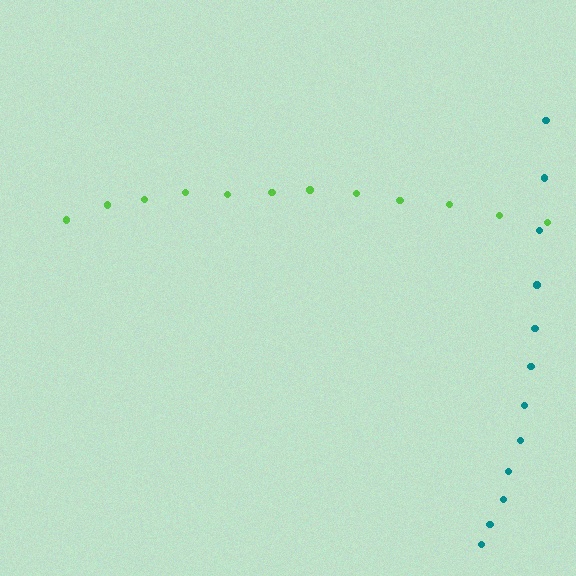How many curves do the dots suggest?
There are 2 distinct paths.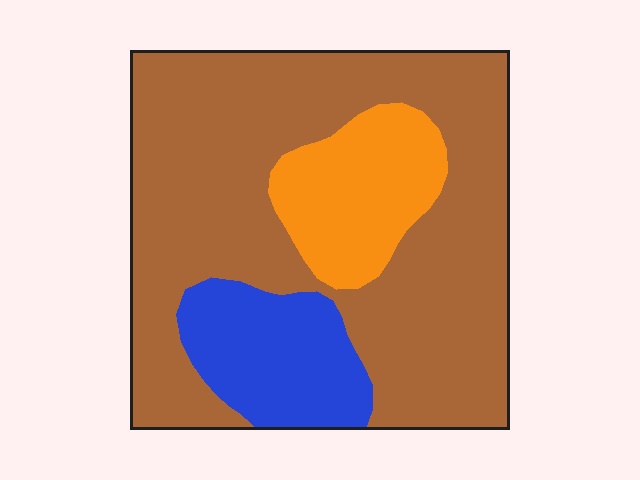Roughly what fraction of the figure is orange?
Orange covers around 15% of the figure.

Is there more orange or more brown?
Brown.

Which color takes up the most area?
Brown, at roughly 70%.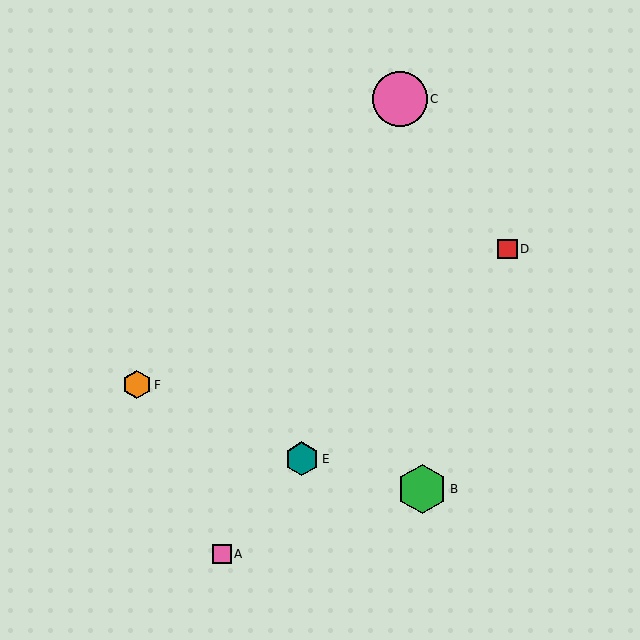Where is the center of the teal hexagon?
The center of the teal hexagon is at (302, 459).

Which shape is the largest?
The pink circle (labeled C) is the largest.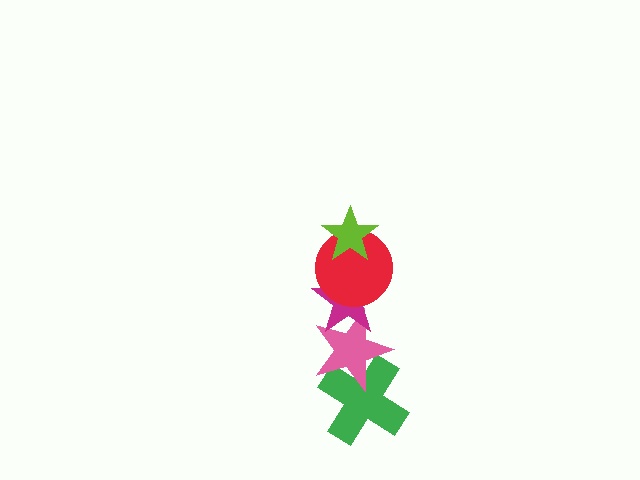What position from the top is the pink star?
The pink star is 4th from the top.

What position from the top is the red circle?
The red circle is 2nd from the top.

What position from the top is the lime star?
The lime star is 1st from the top.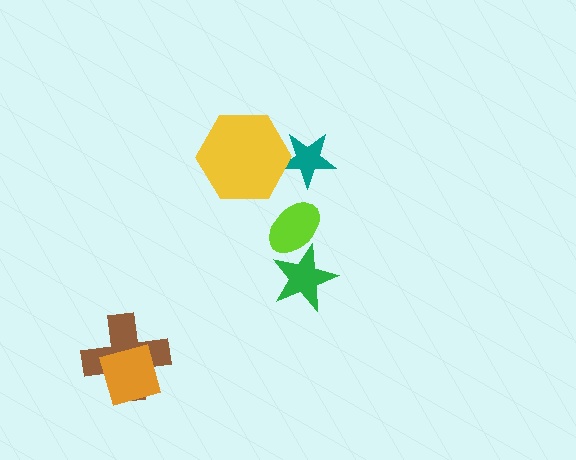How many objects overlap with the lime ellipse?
1 object overlaps with the lime ellipse.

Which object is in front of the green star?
The lime ellipse is in front of the green star.